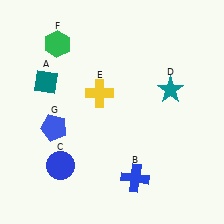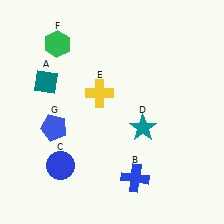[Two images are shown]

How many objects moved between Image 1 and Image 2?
1 object moved between the two images.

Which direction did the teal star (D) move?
The teal star (D) moved down.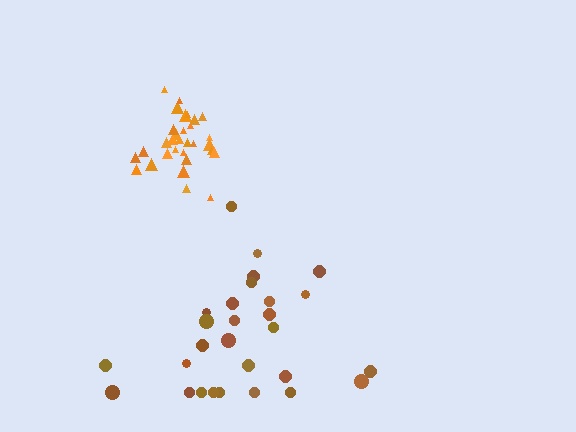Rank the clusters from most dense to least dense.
orange, brown.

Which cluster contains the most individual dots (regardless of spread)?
Orange (31).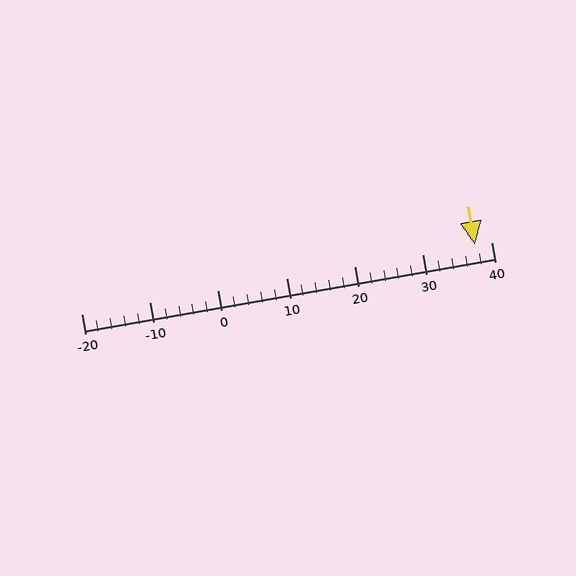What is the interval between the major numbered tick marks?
The major tick marks are spaced 10 units apart.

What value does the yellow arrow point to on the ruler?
The yellow arrow points to approximately 38.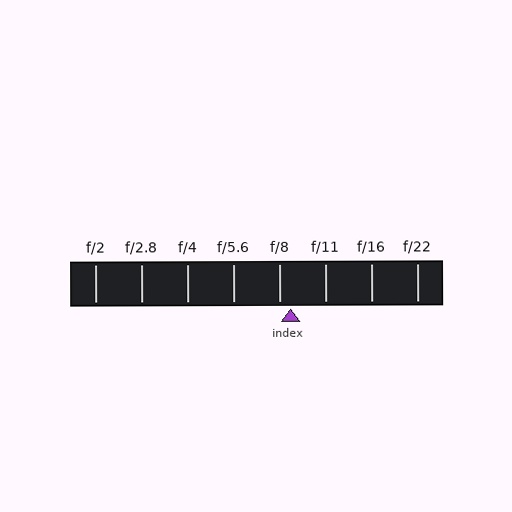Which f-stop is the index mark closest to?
The index mark is closest to f/8.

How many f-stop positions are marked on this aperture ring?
There are 8 f-stop positions marked.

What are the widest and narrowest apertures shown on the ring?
The widest aperture shown is f/2 and the narrowest is f/22.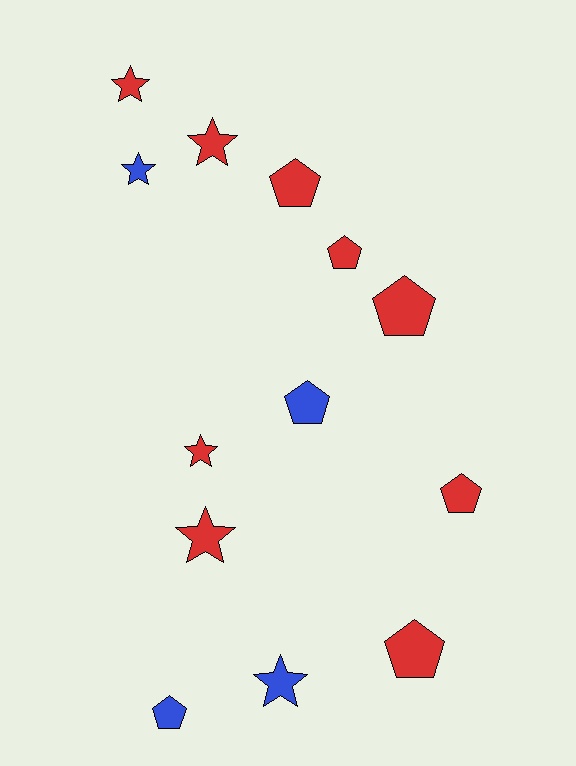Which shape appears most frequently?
Pentagon, with 7 objects.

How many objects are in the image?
There are 13 objects.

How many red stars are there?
There are 4 red stars.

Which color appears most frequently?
Red, with 9 objects.